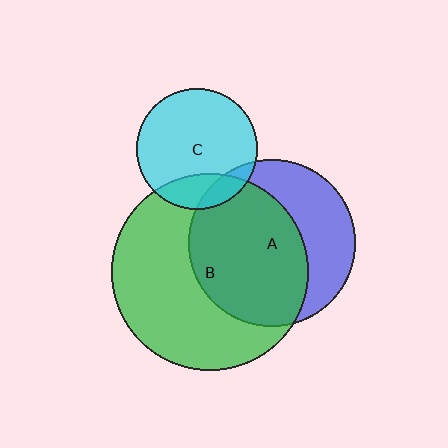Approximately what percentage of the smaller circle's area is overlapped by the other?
Approximately 65%.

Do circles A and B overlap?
Yes.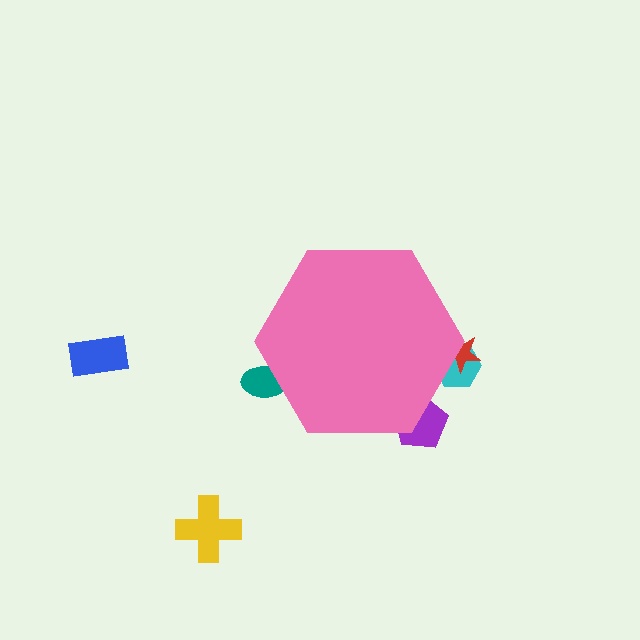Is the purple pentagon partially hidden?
Yes, the purple pentagon is partially hidden behind the pink hexagon.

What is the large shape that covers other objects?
A pink hexagon.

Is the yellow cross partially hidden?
No, the yellow cross is fully visible.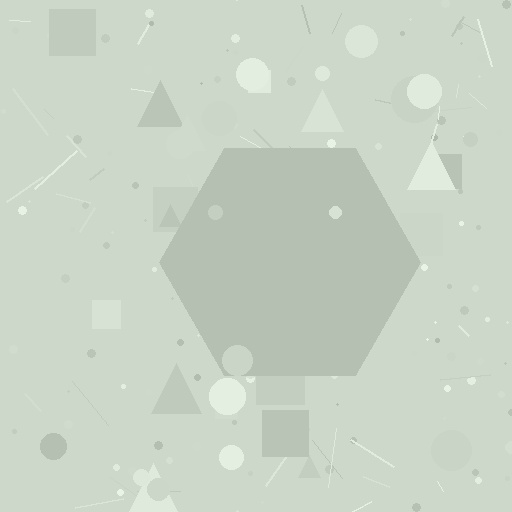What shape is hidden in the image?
A hexagon is hidden in the image.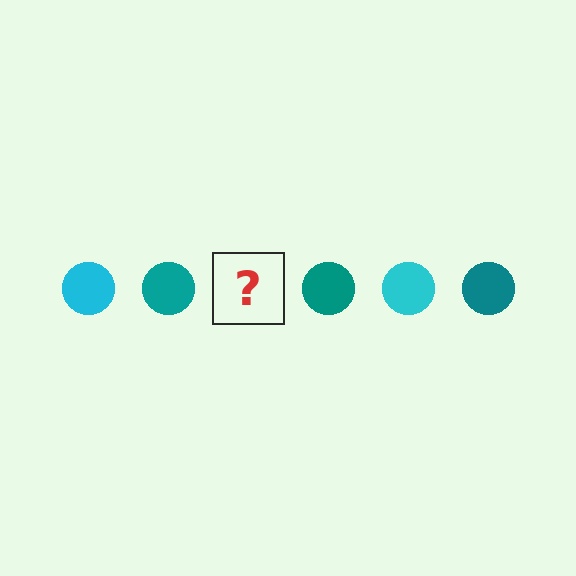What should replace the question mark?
The question mark should be replaced with a cyan circle.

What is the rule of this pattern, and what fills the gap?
The rule is that the pattern cycles through cyan, teal circles. The gap should be filled with a cyan circle.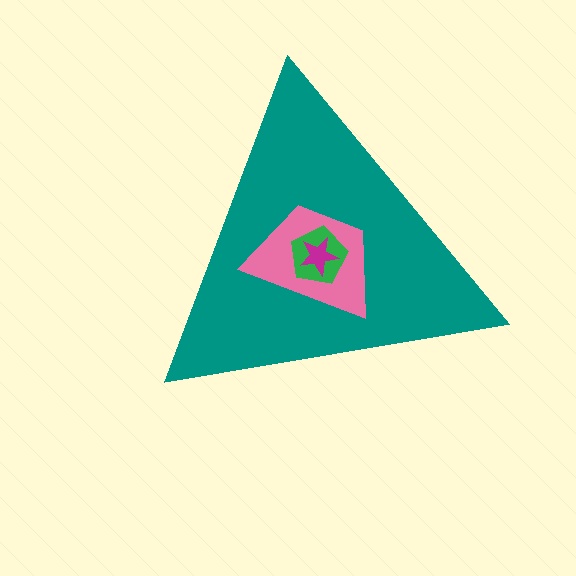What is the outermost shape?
The teal triangle.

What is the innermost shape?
The magenta star.